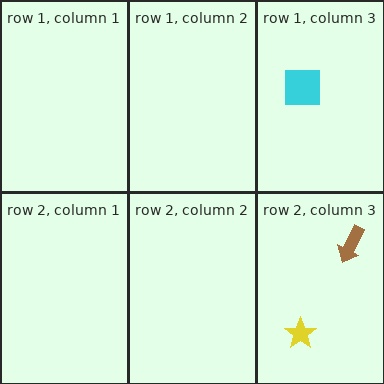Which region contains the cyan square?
The row 1, column 3 region.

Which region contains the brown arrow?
The row 2, column 3 region.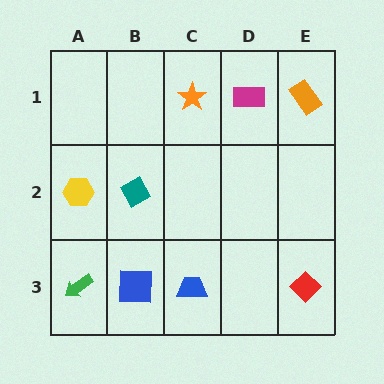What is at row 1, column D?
A magenta rectangle.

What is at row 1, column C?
An orange star.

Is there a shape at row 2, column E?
No, that cell is empty.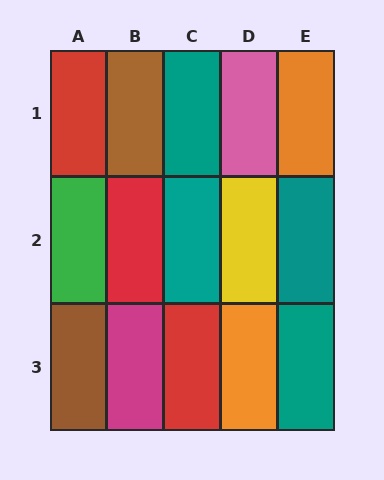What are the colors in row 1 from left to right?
Red, brown, teal, pink, orange.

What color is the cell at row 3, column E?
Teal.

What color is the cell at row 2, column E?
Teal.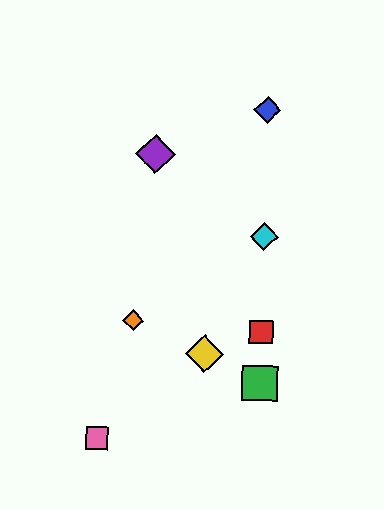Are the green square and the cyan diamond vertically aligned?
Yes, both are at x≈259.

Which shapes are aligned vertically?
The red square, the blue diamond, the green square, the cyan diamond are aligned vertically.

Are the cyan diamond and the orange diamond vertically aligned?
No, the cyan diamond is at x≈264 and the orange diamond is at x≈133.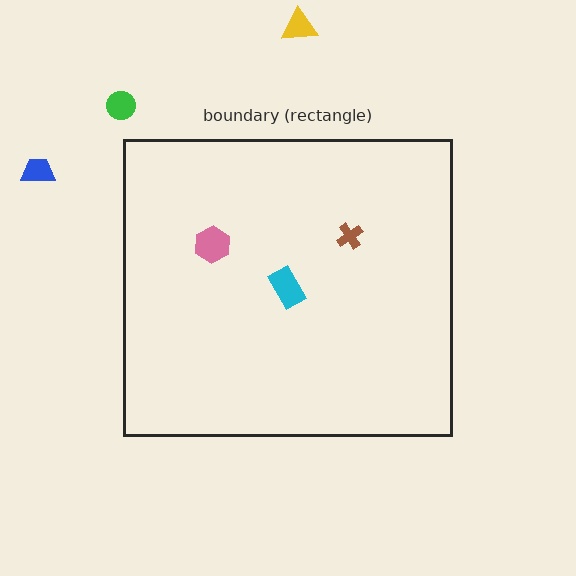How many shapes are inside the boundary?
3 inside, 3 outside.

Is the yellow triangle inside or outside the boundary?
Outside.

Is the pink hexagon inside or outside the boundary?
Inside.